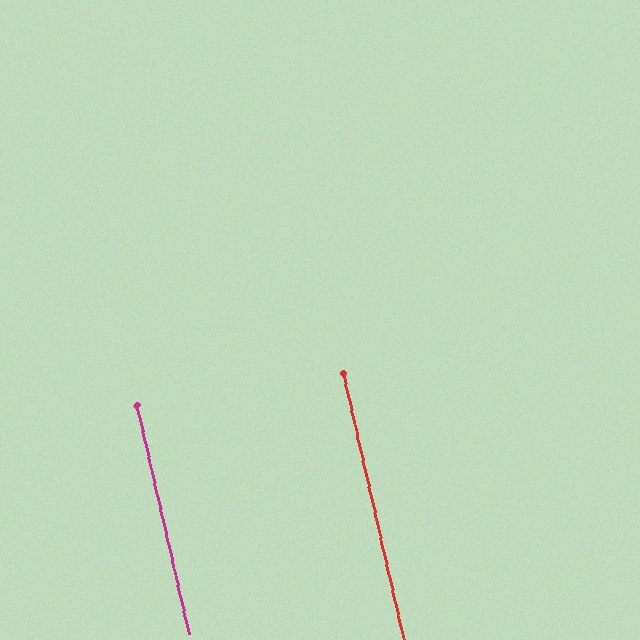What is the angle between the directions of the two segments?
Approximately 0 degrees.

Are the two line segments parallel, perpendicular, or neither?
Parallel — their directions differ by only 0.0°.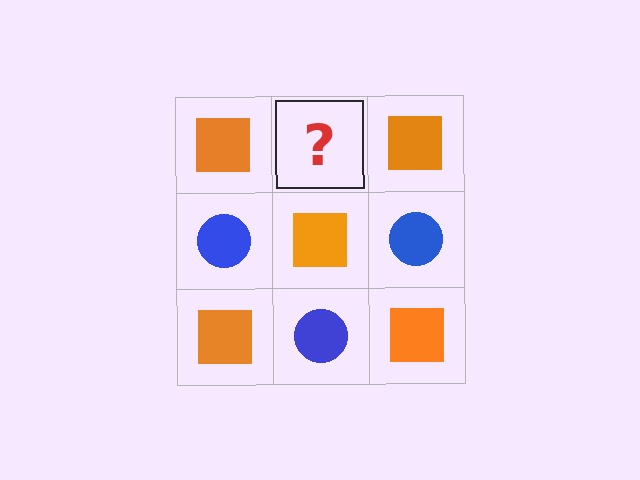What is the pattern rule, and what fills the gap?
The rule is that it alternates orange square and blue circle in a checkerboard pattern. The gap should be filled with a blue circle.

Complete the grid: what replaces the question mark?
The question mark should be replaced with a blue circle.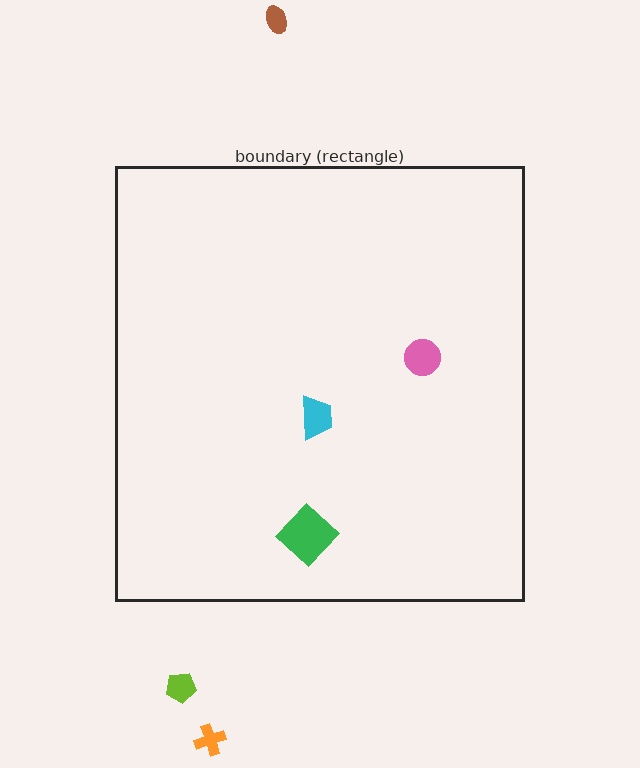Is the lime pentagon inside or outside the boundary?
Outside.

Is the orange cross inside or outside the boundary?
Outside.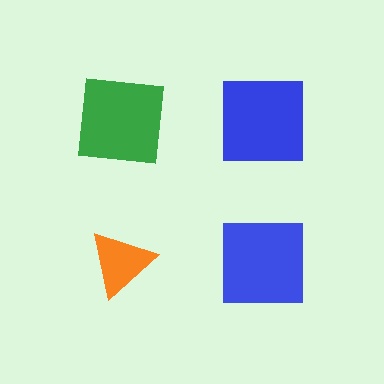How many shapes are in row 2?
2 shapes.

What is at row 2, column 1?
An orange triangle.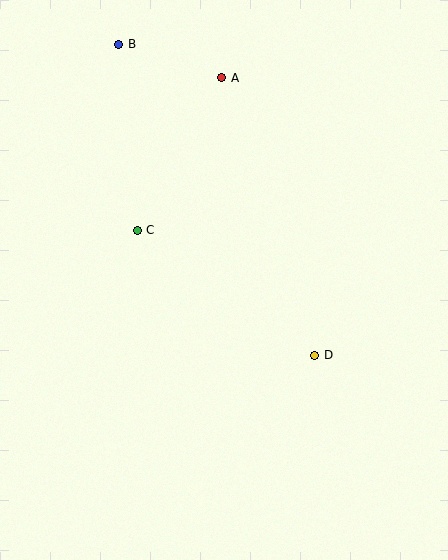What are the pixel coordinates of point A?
Point A is at (222, 78).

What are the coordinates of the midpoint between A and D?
The midpoint between A and D is at (268, 217).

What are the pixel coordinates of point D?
Point D is at (315, 355).